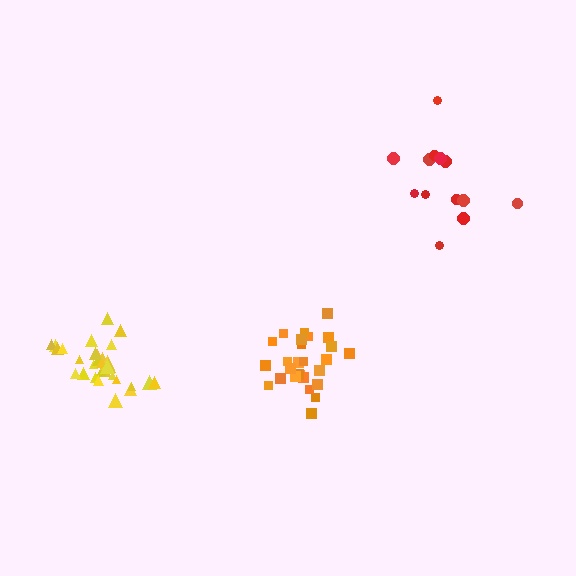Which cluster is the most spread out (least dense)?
Red.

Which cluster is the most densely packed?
Yellow.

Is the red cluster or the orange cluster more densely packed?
Orange.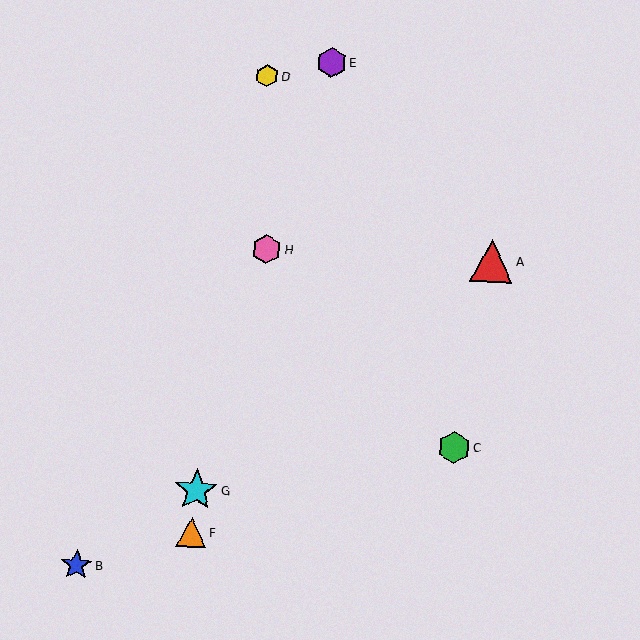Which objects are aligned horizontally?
Objects A, H are aligned horizontally.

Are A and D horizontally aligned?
No, A is at y≈261 and D is at y≈76.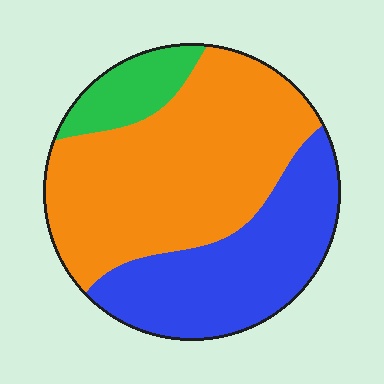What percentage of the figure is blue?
Blue covers roughly 35% of the figure.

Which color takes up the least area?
Green, at roughly 10%.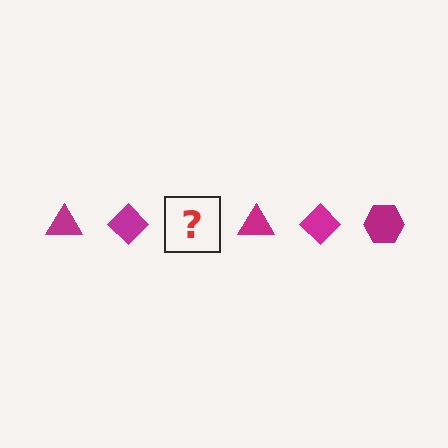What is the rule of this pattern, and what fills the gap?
The rule is that the pattern cycles through triangle, diamond, hexagon shapes in magenta. The gap should be filled with a magenta hexagon.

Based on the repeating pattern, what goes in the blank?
The blank should be a magenta hexagon.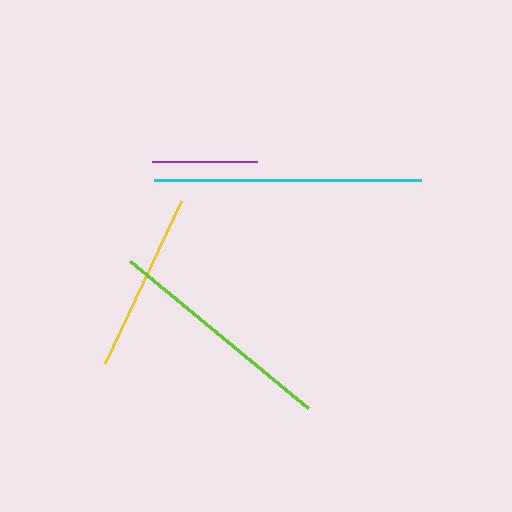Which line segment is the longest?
The cyan line is the longest at approximately 267 pixels.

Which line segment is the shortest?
The purple line is the shortest at approximately 105 pixels.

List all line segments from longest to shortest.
From longest to shortest: cyan, lime, yellow, purple.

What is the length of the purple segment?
The purple segment is approximately 105 pixels long.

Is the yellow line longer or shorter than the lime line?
The lime line is longer than the yellow line.